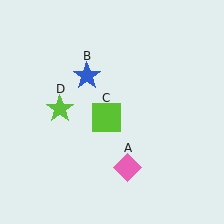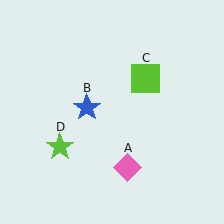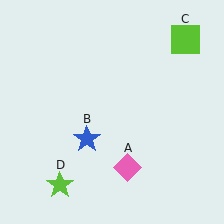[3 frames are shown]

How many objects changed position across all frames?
3 objects changed position: blue star (object B), lime square (object C), lime star (object D).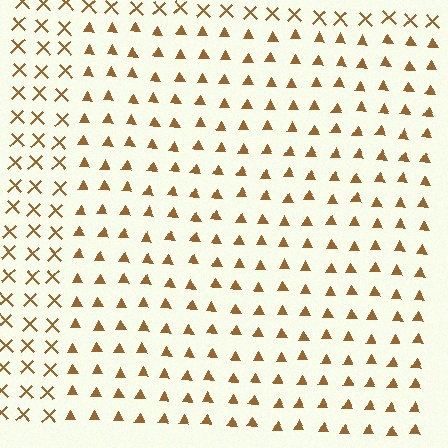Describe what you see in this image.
The image is filled with small brown elements arranged in a uniform grid. A rectangle-shaped region contains triangles, while the surrounding area contains X marks. The boundary is defined purely by the change in element shape.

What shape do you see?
I see a rectangle.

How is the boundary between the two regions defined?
The boundary is defined by a change in element shape: triangles inside vs. X marks outside. All elements share the same color and spacing.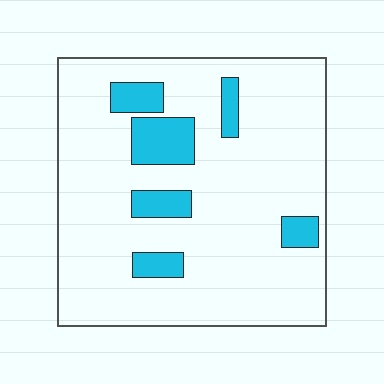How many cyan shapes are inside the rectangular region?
6.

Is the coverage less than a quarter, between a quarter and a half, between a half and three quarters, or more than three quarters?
Less than a quarter.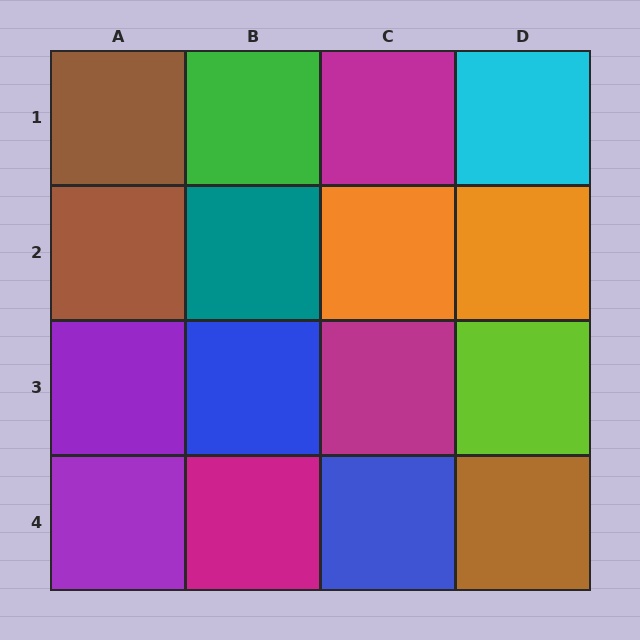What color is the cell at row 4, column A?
Purple.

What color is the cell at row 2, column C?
Orange.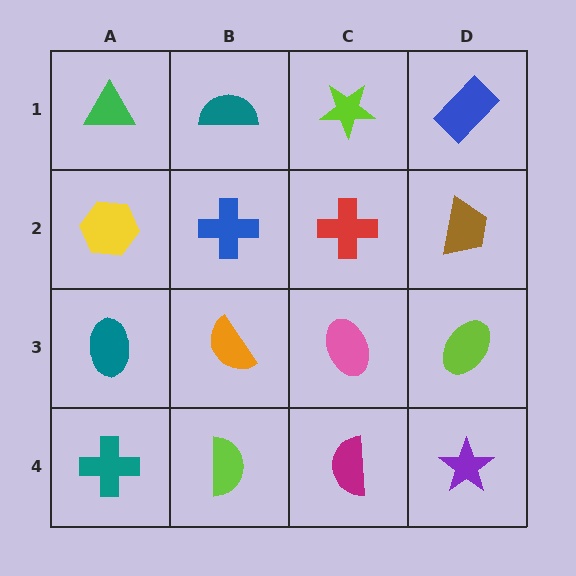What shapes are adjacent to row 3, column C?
A red cross (row 2, column C), a magenta semicircle (row 4, column C), an orange semicircle (row 3, column B), a lime ellipse (row 3, column D).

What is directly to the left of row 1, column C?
A teal semicircle.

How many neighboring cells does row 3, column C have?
4.